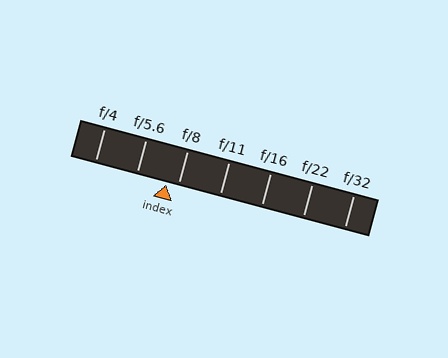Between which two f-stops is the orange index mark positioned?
The index mark is between f/5.6 and f/8.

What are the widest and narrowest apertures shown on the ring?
The widest aperture shown is f/4 and the narrowest is f/32.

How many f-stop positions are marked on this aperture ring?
There are 7 f-stop positions marked.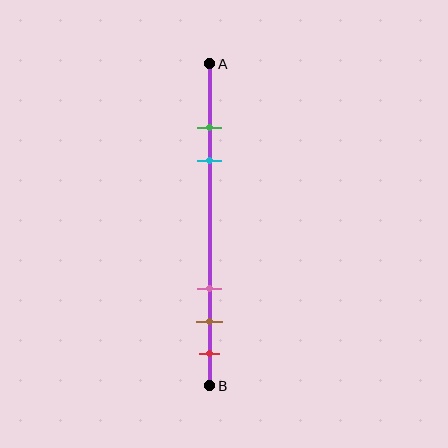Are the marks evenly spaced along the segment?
No, the marks are not evenly spaced.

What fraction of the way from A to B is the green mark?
The green mark is approximately 20% (0.2) of the way from A to B.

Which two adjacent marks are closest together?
The green and cyan marks are the closest adjacent pair.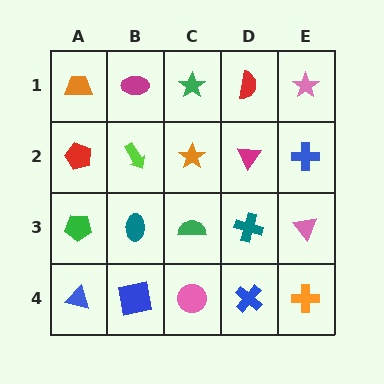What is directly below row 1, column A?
A red pentagon.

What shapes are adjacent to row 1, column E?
A blue cross (row 2, column E), a red semicircle (row 1, column D).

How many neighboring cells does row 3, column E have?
3.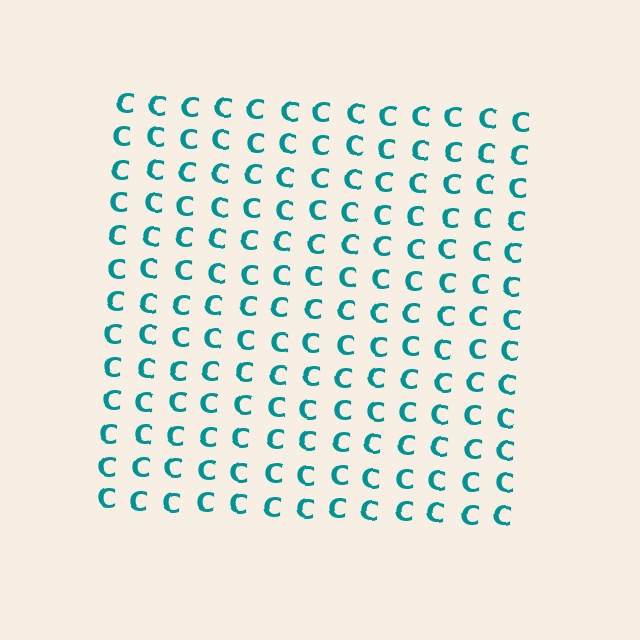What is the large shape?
The large shape is a square.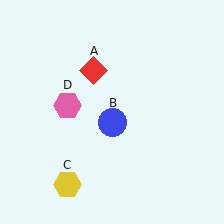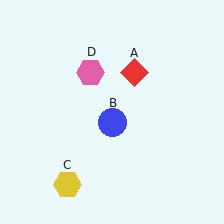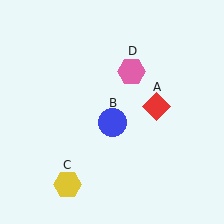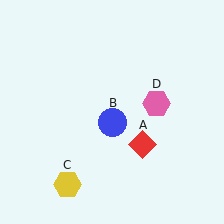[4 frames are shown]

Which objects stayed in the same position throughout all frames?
Blue circle (object B) and yellow hexagon (object C) remained stationary.